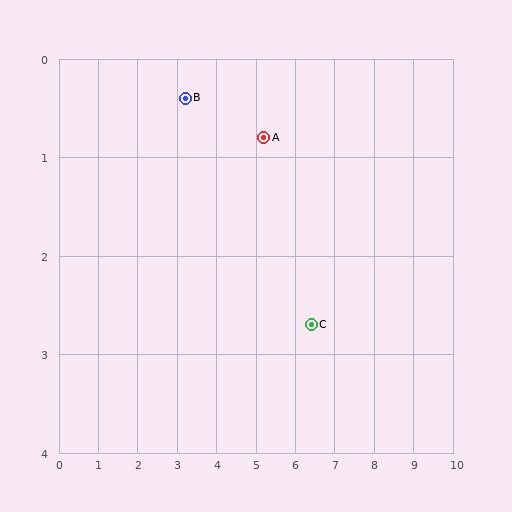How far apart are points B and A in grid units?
Points B and A are about 2.0 grid units apart.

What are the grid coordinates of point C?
Point C is at approximately (6.4, 2.7).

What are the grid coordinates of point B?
Point B is at approximately (3.2, 0.4).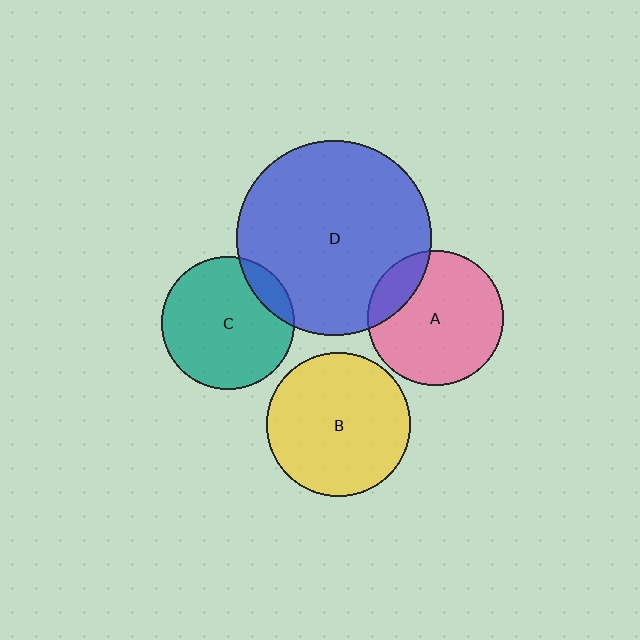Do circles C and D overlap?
Yes.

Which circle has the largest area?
Circle D (blue).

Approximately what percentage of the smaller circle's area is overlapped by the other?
Approximately 10%.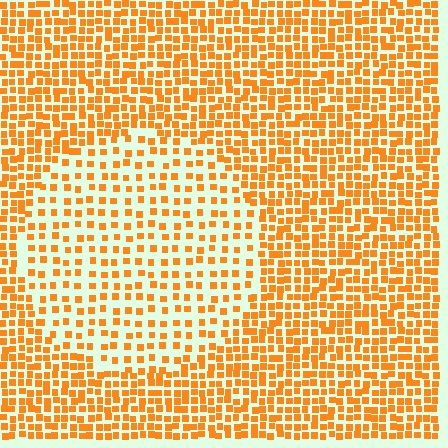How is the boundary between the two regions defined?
The boundary is defined by a change in element density (approximately 2.0x ratio). All elements are the same color, size, and shape.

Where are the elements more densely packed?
The elements are more densely packed outside the circle boundary.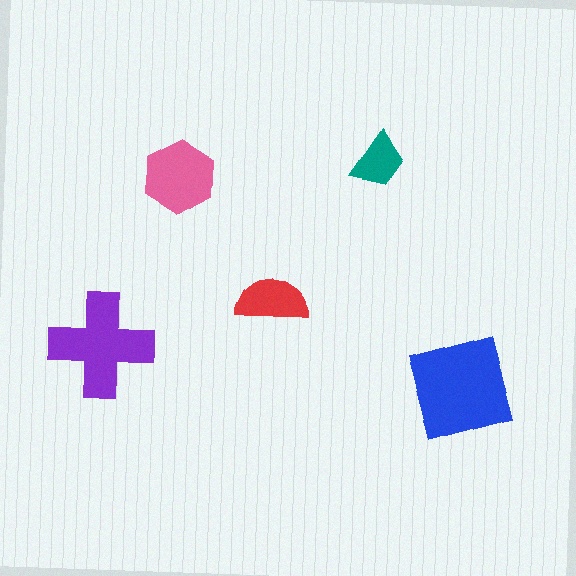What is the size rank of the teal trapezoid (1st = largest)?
5th.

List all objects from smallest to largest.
The teal trapezoid, the red semicircle, the pink hexagon, the purple cross, the blue square.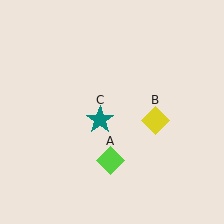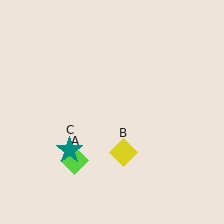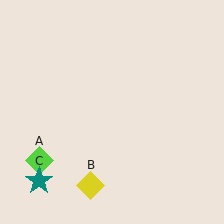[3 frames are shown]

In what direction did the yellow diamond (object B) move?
The yellow diamond (object B) moved down and to the left.